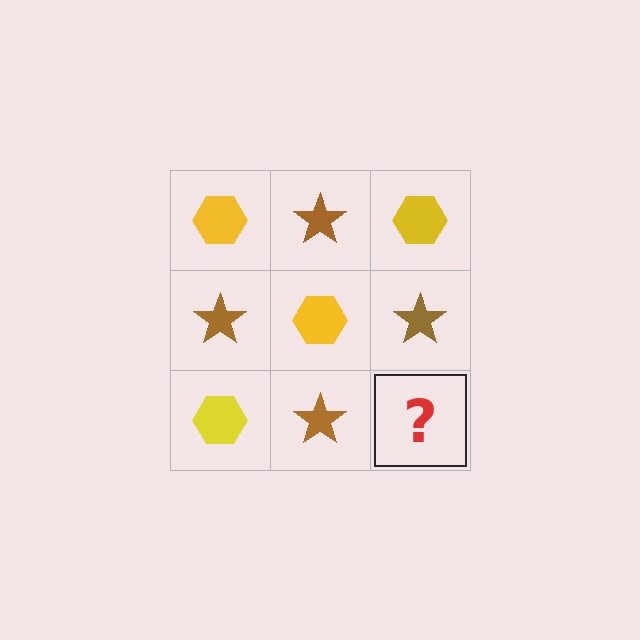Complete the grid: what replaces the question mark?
The question mark should be replaced with a yellow hexagon.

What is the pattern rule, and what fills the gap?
The rule is that it alternates yellow hexagon and brown star in a checkerboard pattern. The gap should be filled with a yellow hexagon.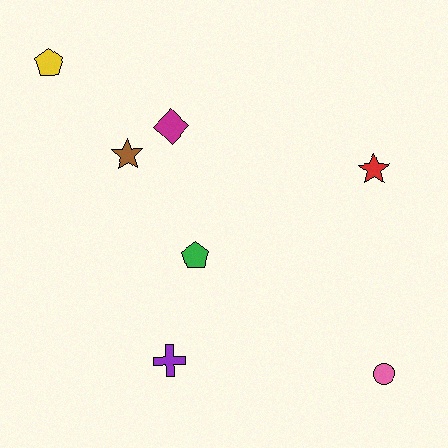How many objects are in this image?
There are 7 objects.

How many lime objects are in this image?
There are no lime objects.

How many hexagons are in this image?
There are no hexagons.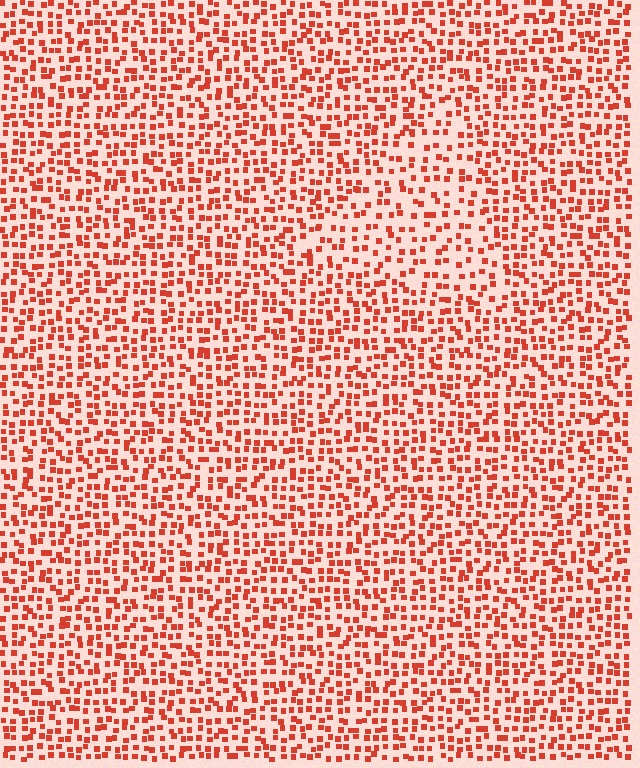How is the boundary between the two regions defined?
The boundary is defined by a change in element density (approximately 1.6x ratio). All elements are the same color, size, and shape.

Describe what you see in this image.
The image contains small red elements arranged at two different densities. A triangle-shaped region is visible where the elements are less densely packed than the surrounding area.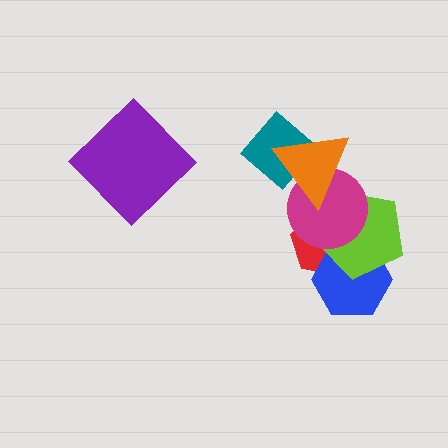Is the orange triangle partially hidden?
No, no other shape covers it.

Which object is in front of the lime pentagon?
The magenta circle is in front of the lime pentagon.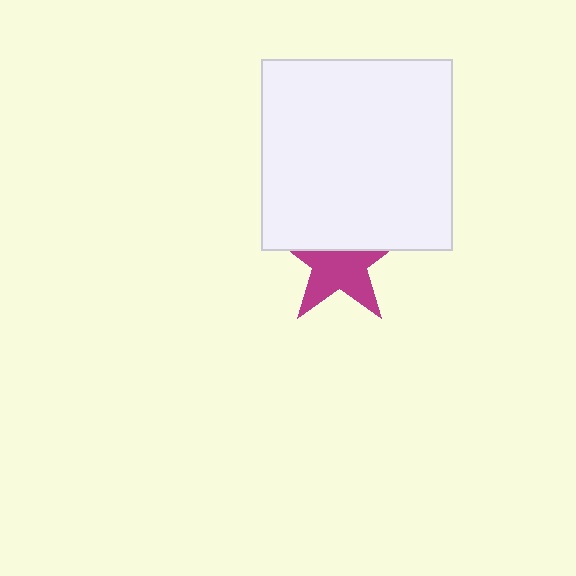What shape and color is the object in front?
The object in front is a white square.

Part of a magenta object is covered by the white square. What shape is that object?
It is a star.